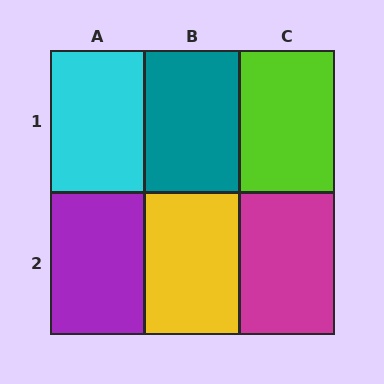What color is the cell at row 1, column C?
Lime.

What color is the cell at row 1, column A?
Cyan.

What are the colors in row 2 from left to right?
Purple, yellow, magenta.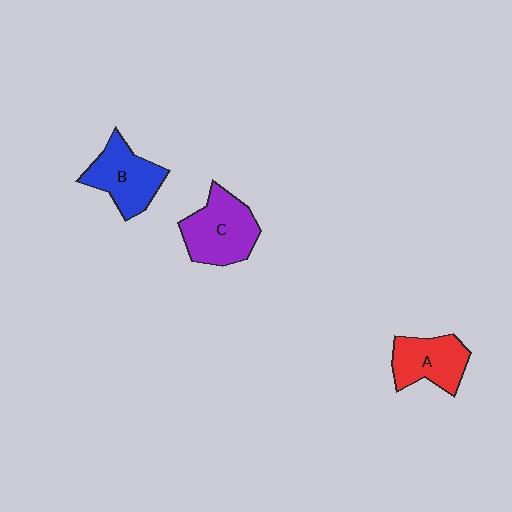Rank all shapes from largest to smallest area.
From largest to smallest: C (purple), B (blue), A (red).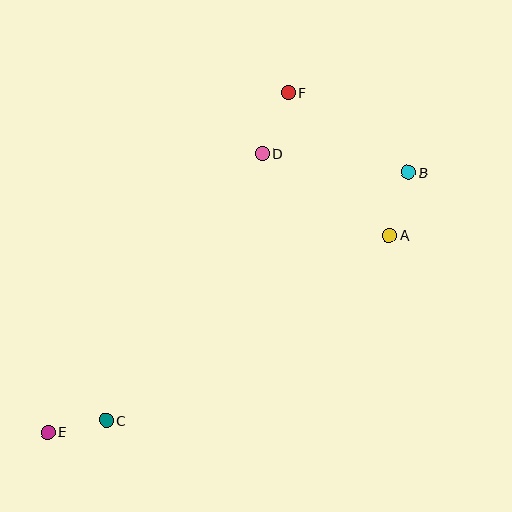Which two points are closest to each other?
Points C and E are closest to each other.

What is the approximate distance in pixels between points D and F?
The distance between D and F is approximately 66 pixels.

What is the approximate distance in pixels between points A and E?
The distance between A and E is approximately 394 pixels.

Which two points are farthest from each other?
Points B and E are farthest from each other.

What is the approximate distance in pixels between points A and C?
The distance between A and C is approximately 338 pixels.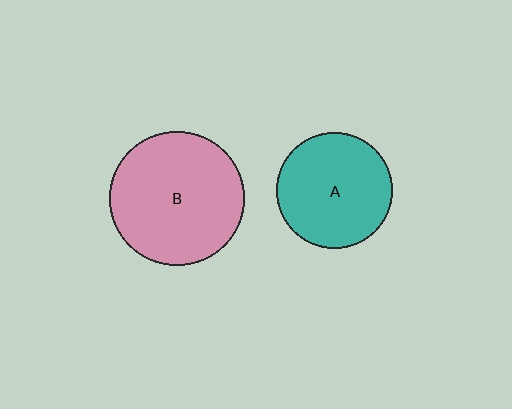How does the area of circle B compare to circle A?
Approximately 1.3 times.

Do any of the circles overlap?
No, none of the circles overlap.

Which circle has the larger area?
Circle B (pink).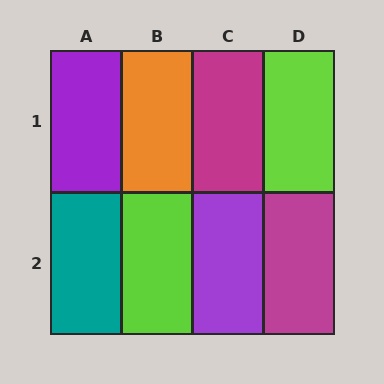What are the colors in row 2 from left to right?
Teal, lime, purple, magenta.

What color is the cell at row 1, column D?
Lime.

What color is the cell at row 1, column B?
Orange.